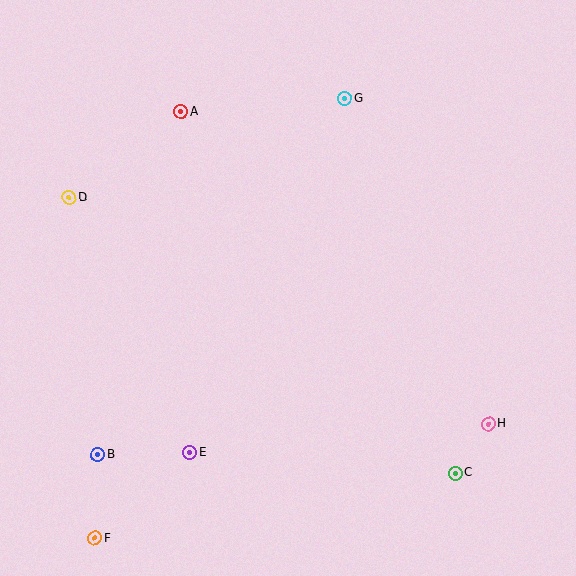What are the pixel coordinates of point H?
Point H is at (488, 424).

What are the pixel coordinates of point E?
Point E is at (190, 453).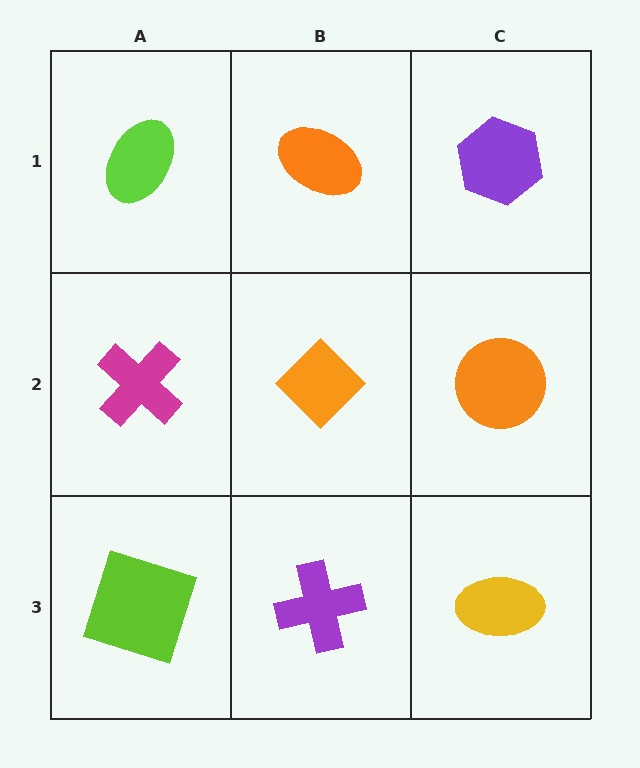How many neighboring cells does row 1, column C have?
2.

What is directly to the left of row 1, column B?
A lime ellipse.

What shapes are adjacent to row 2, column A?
A lime ellipse (row 1, column A), a lime square (row 3, column A), an orange diamond (row 2, column B).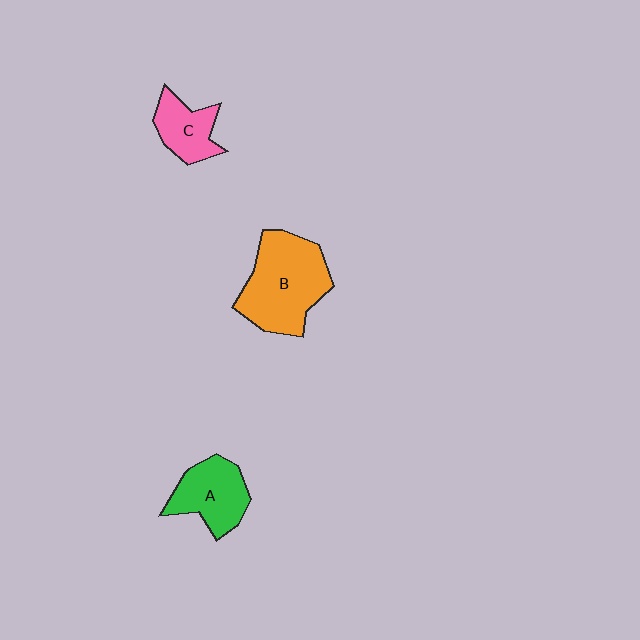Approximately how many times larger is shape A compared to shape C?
Approximately 1.3 times.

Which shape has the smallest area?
Shape C (pink).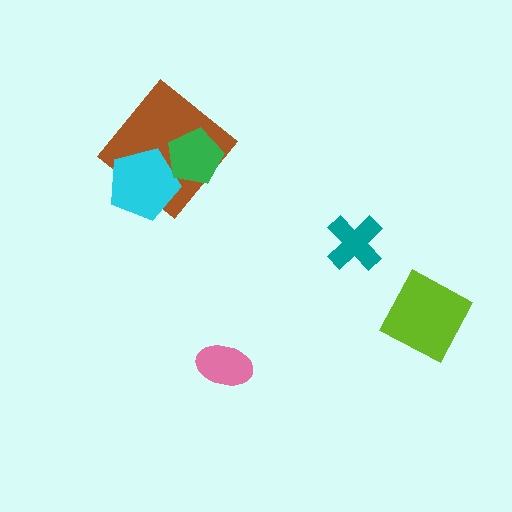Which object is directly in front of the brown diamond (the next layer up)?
The cyan pentagon is directly in front of the brown diamond.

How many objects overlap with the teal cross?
0 objects overlap with the teal cross.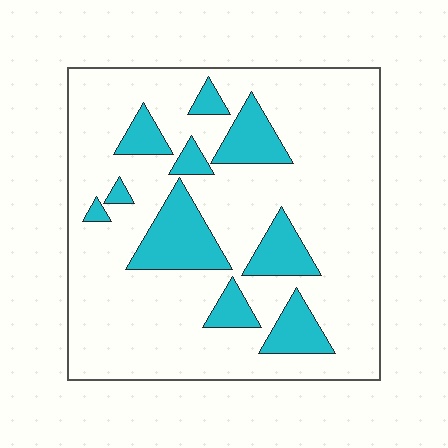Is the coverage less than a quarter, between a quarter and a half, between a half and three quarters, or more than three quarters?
Less than a quarter.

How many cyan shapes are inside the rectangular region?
10.